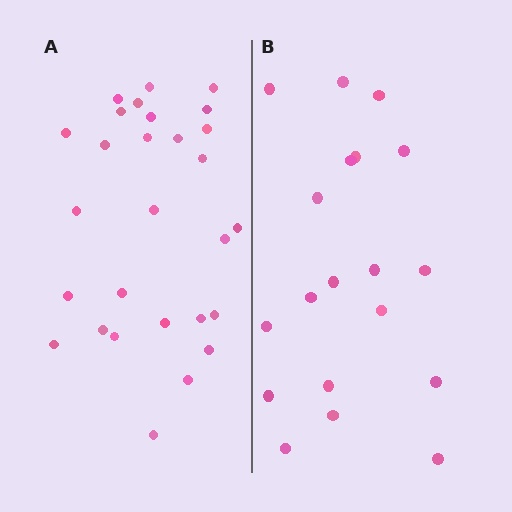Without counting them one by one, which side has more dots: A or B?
Region A (the left region) has more dots.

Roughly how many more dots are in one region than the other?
Region A has roughly 8 or so more dots than region B.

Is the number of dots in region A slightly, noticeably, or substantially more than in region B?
Region A has substantially more. The ratio is roughly 1.5 to 1.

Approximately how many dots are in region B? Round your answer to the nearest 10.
About 20 dots. (The exact count is 19, which rounds to 20.)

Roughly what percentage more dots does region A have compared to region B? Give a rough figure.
About 45% more.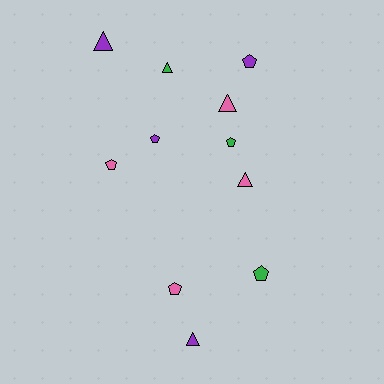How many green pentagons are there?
There are 2 green pentagons.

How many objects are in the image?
There are 11 objects.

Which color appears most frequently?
Purple, with 4 objects.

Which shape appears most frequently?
Pentagon, with 6 objects.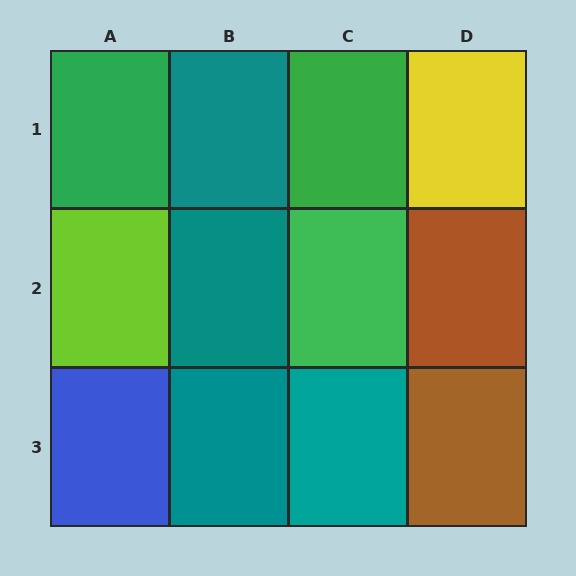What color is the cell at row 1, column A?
Green.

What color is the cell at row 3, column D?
Brown.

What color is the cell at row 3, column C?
Teal.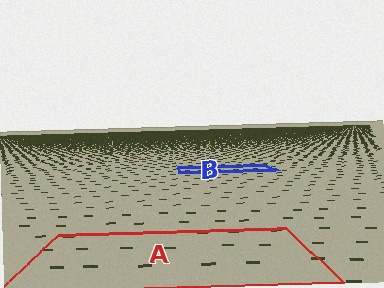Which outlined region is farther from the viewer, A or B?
Region B is farther from the viewer — the texture elements inside it appear smaller and more densely packed.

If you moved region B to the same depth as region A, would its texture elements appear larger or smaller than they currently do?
They would appear larger. At a closer depth, the same texture elements are projected at a bigger on-screen size.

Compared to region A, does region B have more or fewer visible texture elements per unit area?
Region B has more texture elements per unit area — they are packed more densely because it is farther away.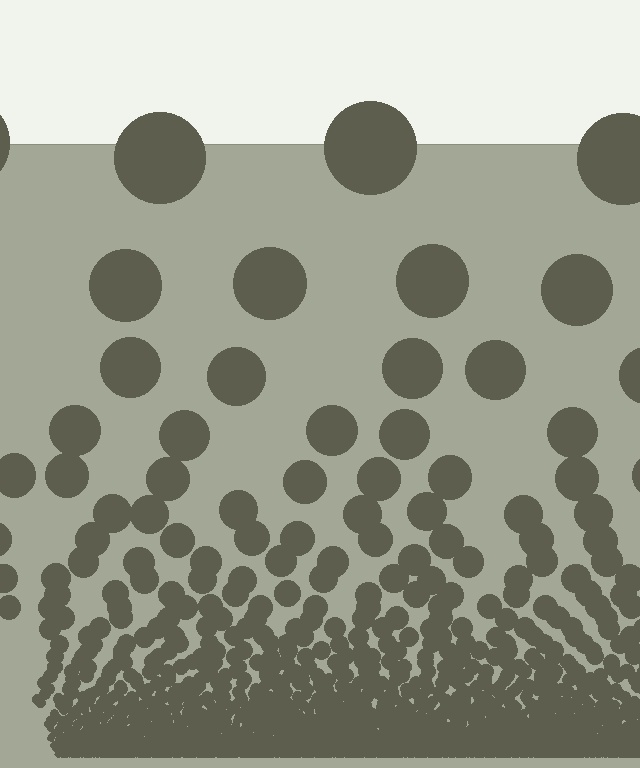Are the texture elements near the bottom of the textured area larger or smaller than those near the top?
Smaller. The gradient is inverted — elements near the bottom are smaller and denser.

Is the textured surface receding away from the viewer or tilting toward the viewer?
The surface appears to tilt toward the viewer. Texture elements get larger and sparser toward the top.